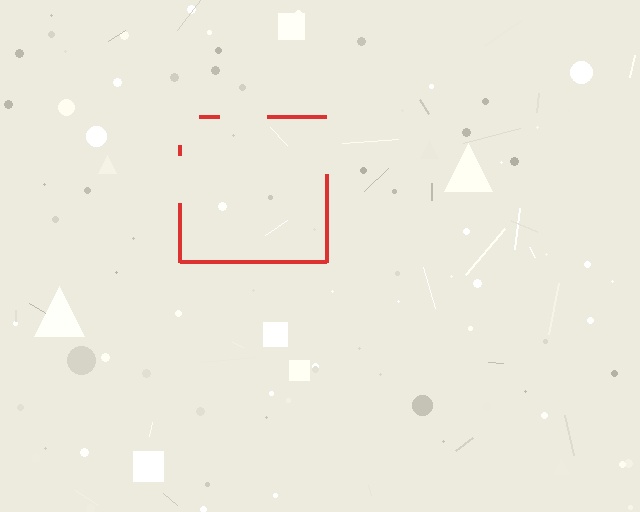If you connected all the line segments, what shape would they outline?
They would outline a square.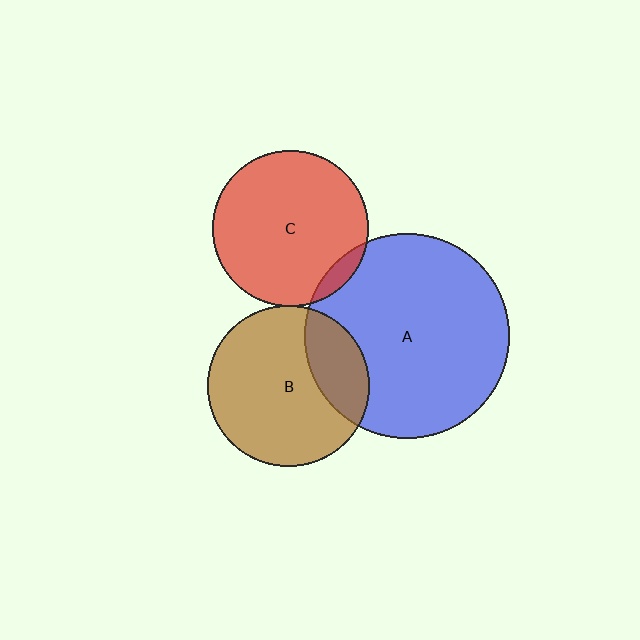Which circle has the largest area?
Circle A (blue).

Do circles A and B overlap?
Yes.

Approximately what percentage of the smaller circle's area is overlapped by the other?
Approximately 25%.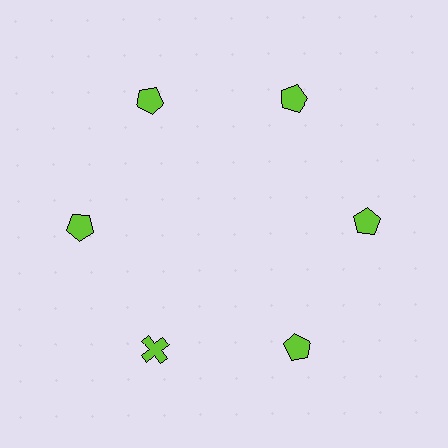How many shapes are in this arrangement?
There are 6 shapes arranged in a ring pattern.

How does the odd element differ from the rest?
It has a different shape: cross instead of pentagon.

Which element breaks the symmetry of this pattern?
The lime cross at roughly the 7 o'clock position breaks the symmetry. All other shapes are lime pentagons.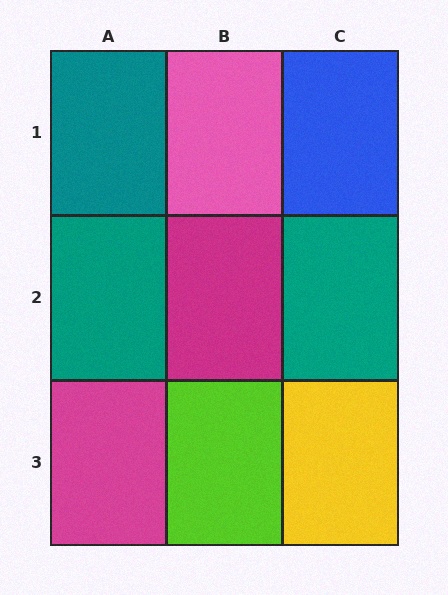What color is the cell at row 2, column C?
Teal.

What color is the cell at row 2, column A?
Teal.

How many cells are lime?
1 cell is lime.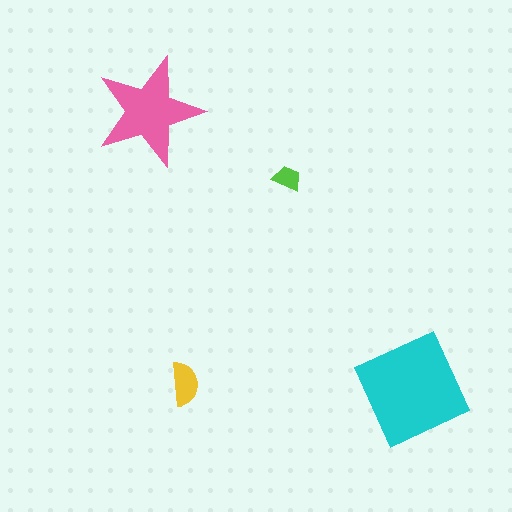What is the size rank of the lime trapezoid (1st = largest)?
4th.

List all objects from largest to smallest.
The cyan diamond, the pink star, the yellow semicircle, the lime trapezoid.